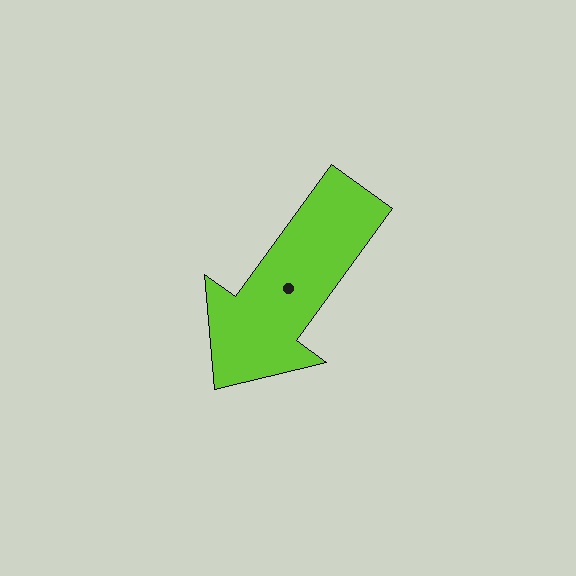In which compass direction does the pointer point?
Southwest.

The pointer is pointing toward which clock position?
Roughly 7 o'clock.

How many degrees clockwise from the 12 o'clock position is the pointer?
Approximately 216 degrees.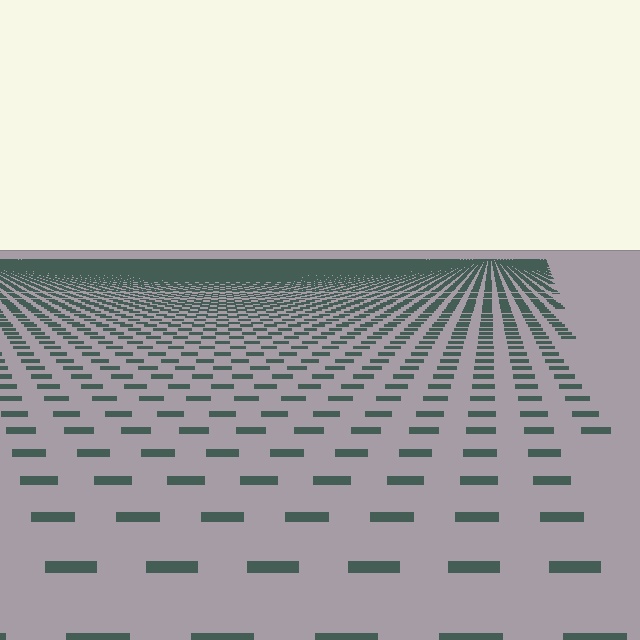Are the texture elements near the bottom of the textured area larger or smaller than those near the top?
Larger. Near the bottom, elements are closer to the viewer and appear at a bigger on-screen size.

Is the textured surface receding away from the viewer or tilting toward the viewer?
The surface is receding away from the viewer. Texture elements get smaller and denser toward the top.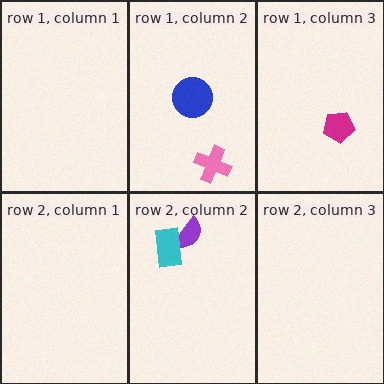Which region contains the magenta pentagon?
The row 1, column 3 region.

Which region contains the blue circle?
The row 1, column 2 region.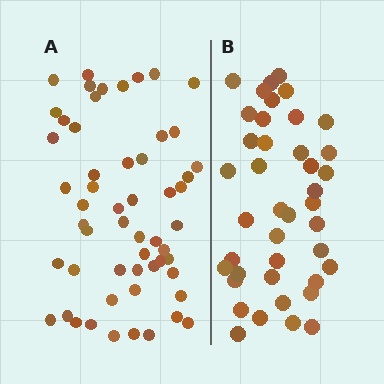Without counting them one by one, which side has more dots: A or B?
Region A (the left region) has more dots.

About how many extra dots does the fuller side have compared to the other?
Region A has approximately 15 more dots than region B.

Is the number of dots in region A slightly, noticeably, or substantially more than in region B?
Region A has noticeably more, but not dramatically so. The ratio is roughly 1.3 to 1.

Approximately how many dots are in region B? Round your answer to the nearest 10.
About 40 dots. (The exact count is 41, which rounds to 40.)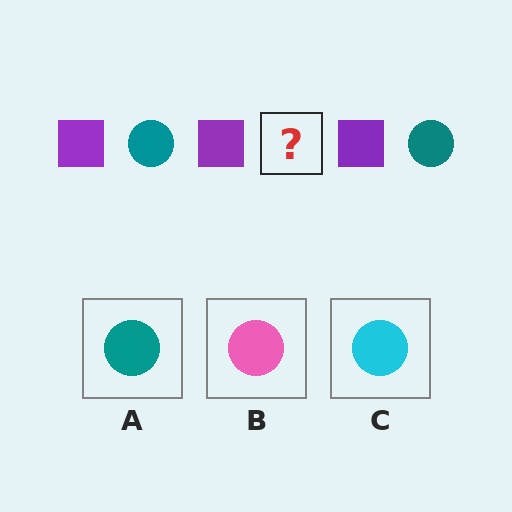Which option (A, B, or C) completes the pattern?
A.